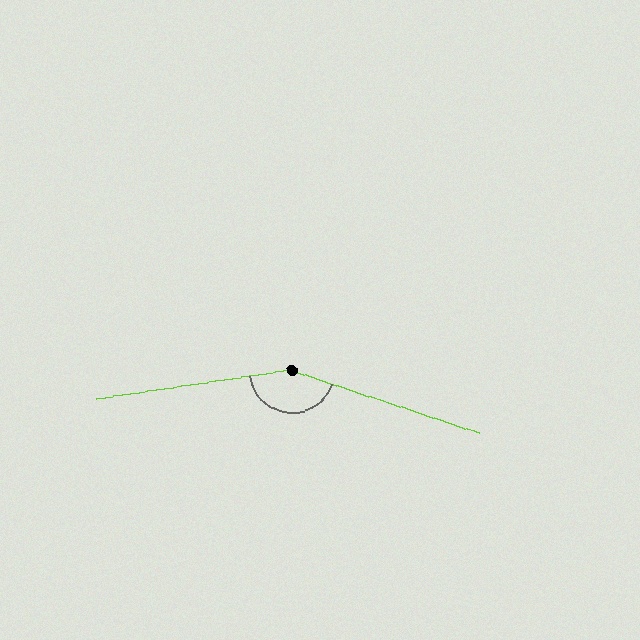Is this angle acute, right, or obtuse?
It is obtuse.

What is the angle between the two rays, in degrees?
Approximately 153 degrees.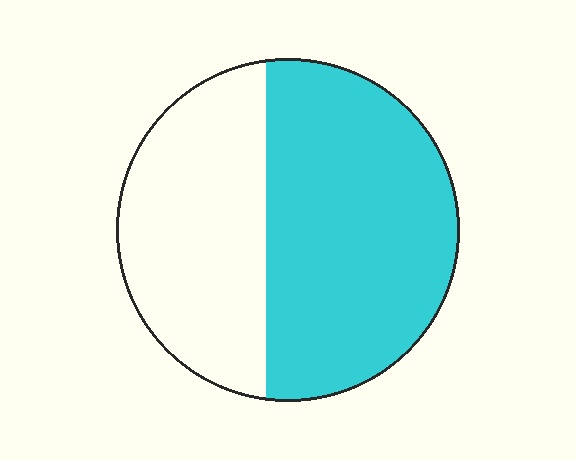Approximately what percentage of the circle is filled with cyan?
Approximately 60%.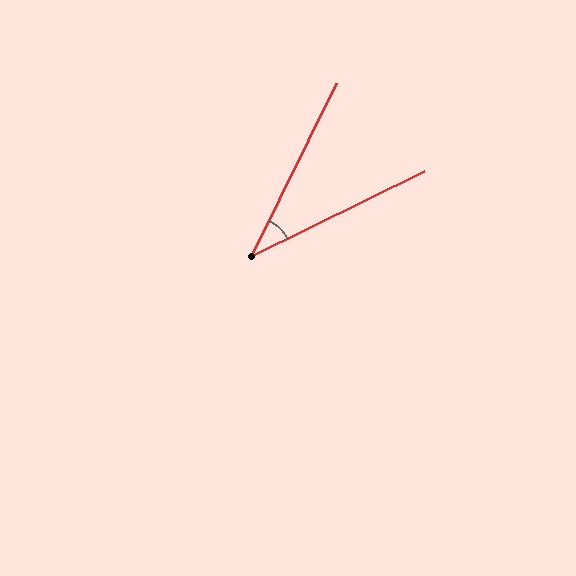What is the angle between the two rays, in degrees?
Approximately 37 degrees.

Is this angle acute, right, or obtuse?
It is acute.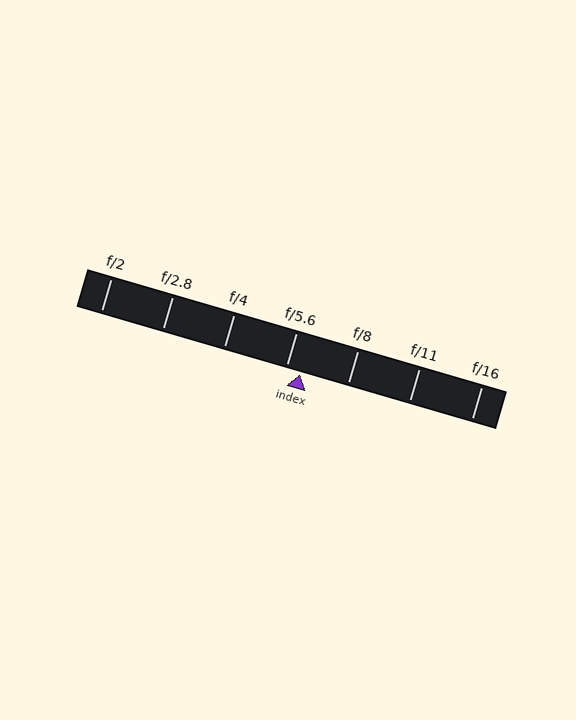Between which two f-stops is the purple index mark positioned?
The index mark is between f/5.6 and f/8.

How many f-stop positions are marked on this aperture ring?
There are 7 f-stop positions marked.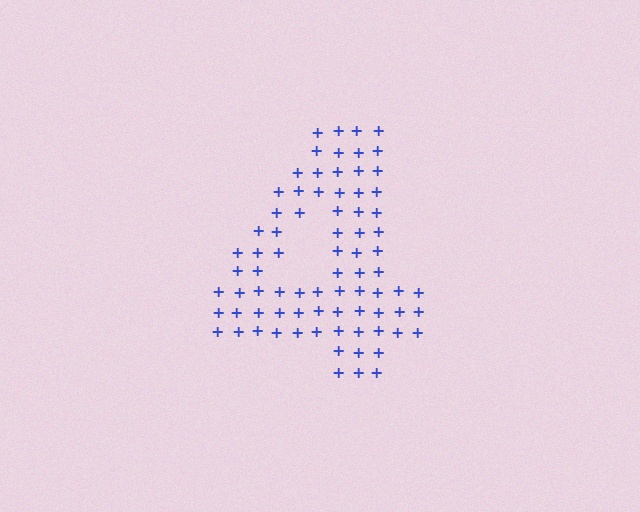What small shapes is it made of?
It is made of small plus signs.